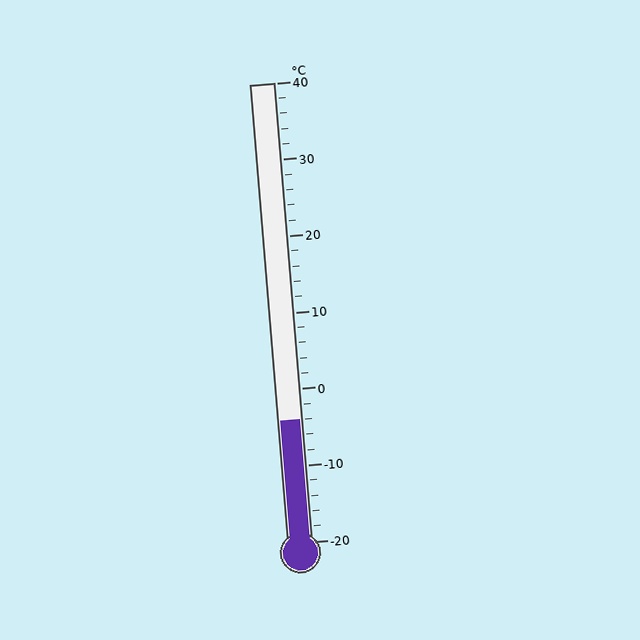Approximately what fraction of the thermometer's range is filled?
The thermometer is filled to approximately 25% of its range.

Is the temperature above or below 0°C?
The temperature is below 0°C.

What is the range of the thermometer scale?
The thermometer scale ranges from -20°C to 40°C.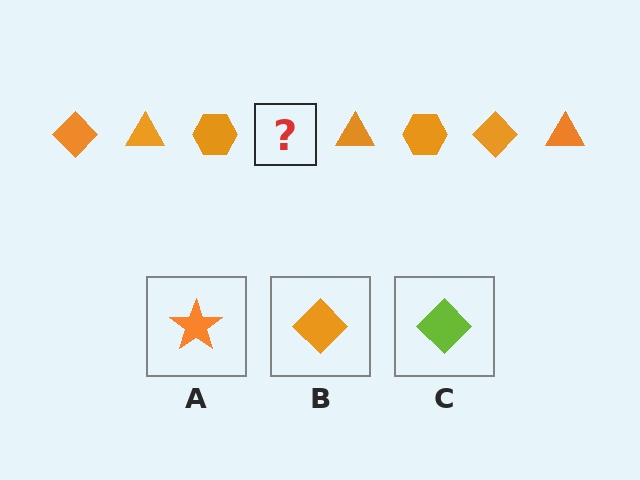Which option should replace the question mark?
Option B.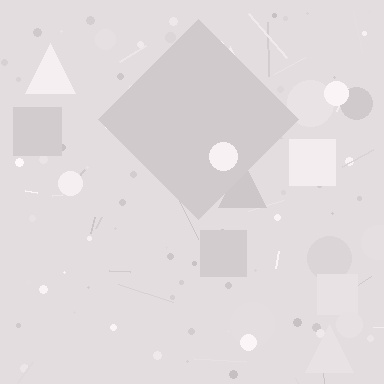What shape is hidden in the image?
A diamond is hidden in the image.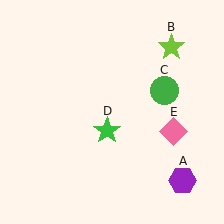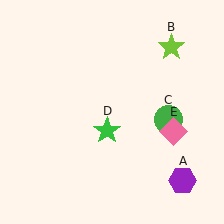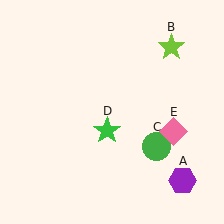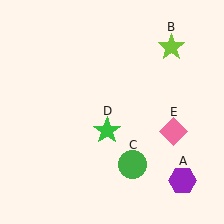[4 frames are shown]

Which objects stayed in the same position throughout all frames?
Purple hexagon (object A) and lime star (object B) and green star (object D) and pink diamond (object E) remained stationary.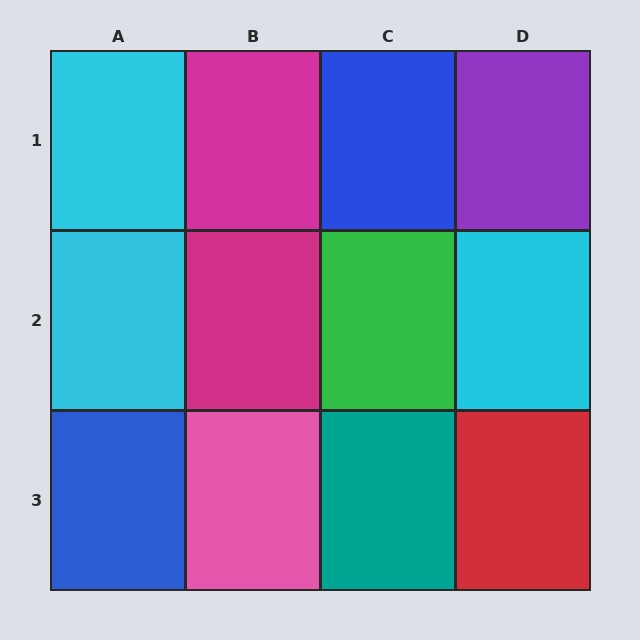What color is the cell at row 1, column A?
Cyan.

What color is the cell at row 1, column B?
Magenta.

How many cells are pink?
1 cell is pink.